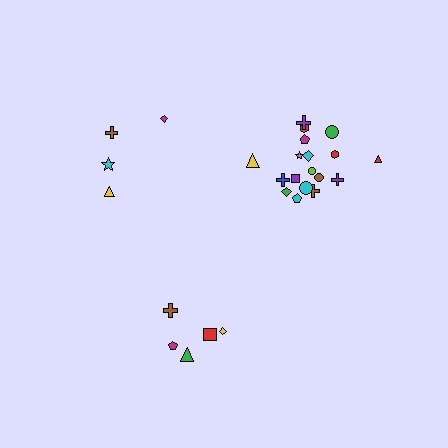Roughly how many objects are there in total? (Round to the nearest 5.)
Roughly 25 objects in total.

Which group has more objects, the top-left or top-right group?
The top-right group.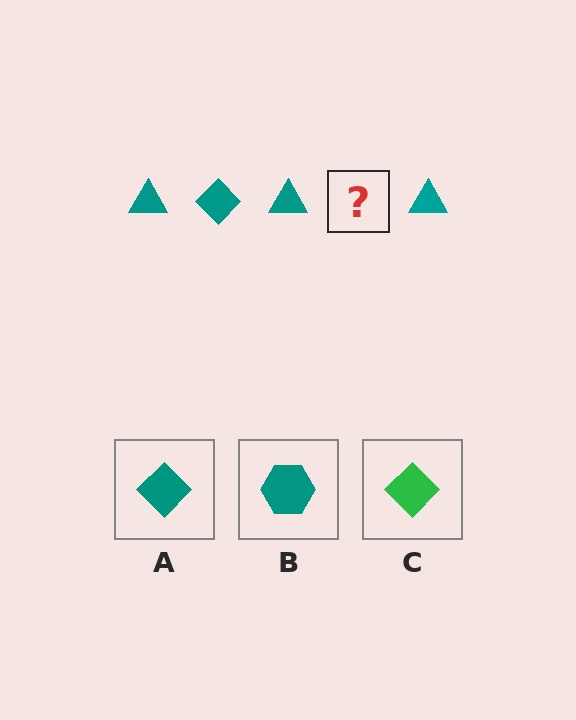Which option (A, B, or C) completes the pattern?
A.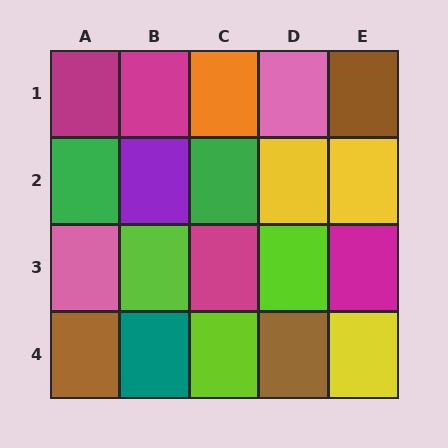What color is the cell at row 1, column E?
Brown.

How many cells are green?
2 cells are green.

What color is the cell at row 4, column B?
Teal.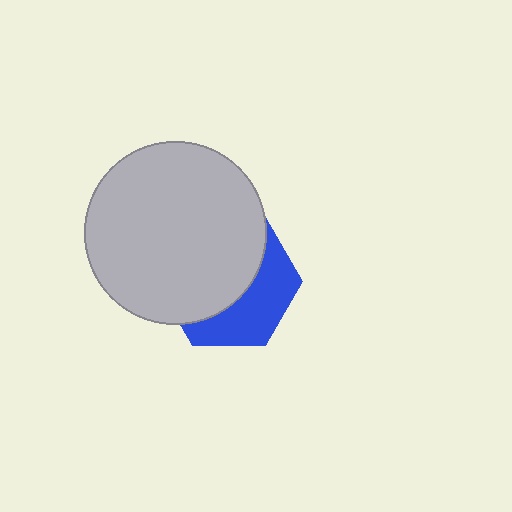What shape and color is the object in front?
The object in front is a light gray circle.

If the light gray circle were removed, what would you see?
You would see the complete blue hexagon.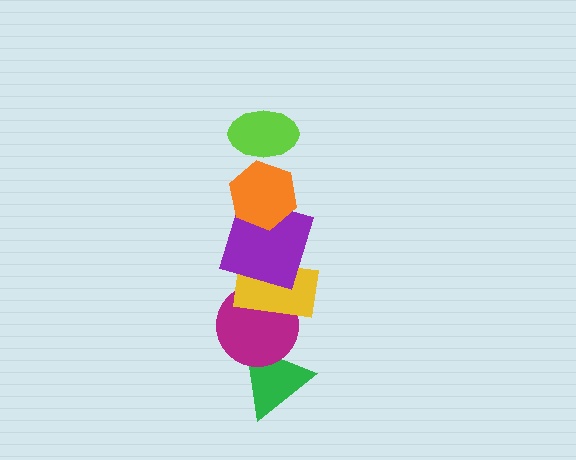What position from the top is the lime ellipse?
The lime ellipse is 1st from the top.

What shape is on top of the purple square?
The orange hexagon is on top of the purple square.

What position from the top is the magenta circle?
The magenta circle is 5th from the top.